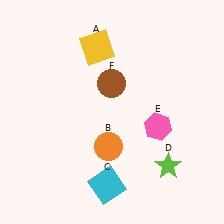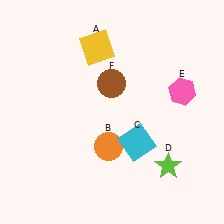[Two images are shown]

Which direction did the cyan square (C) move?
The cyan square (C) moved up.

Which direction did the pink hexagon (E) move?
The pink hexagon (E) moved up.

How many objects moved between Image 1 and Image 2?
2 objects moved between the two images.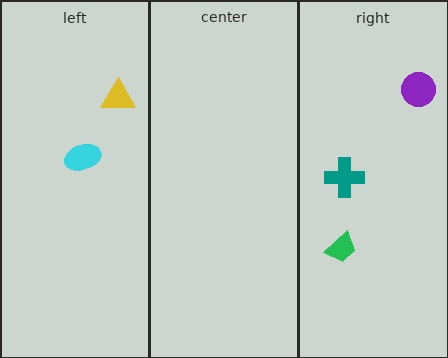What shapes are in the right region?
The purple circle, the green trapezoid, the teal cross.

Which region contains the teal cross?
The right region.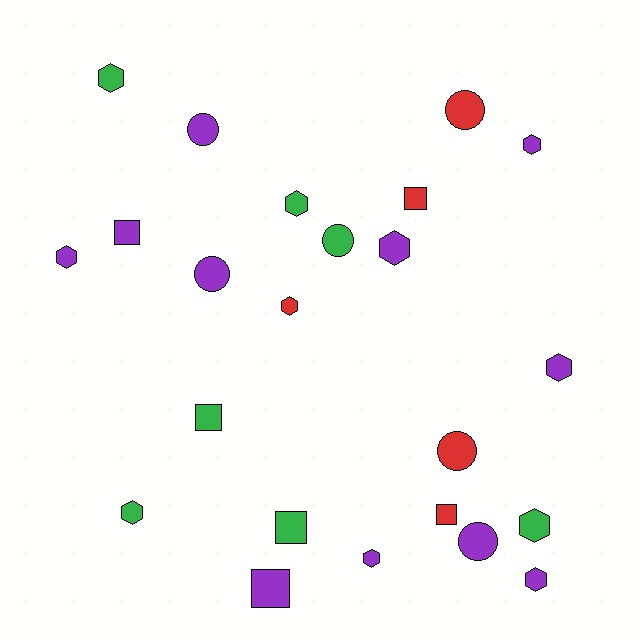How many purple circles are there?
There are 3 purple circles.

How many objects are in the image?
There are 23 objects.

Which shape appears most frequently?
Hexagon, with 11 objects.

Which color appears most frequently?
Purple, with 11 objects.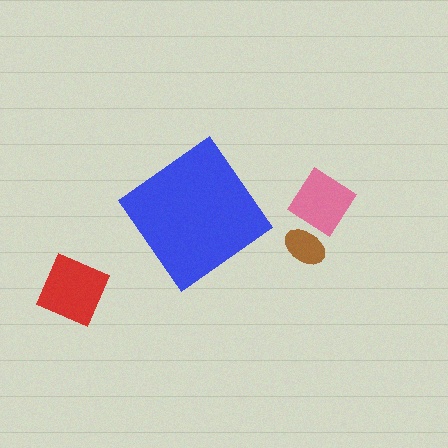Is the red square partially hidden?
No, the red square is fully visible.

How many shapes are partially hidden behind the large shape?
0 shapes are partially hidden.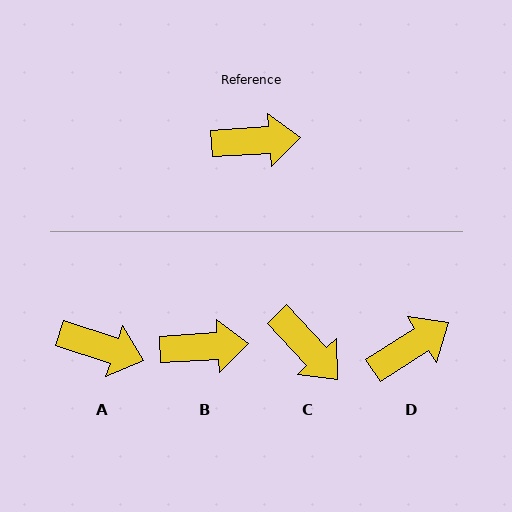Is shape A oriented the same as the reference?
No, it is off by about 22 degrees.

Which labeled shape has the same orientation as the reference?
B.